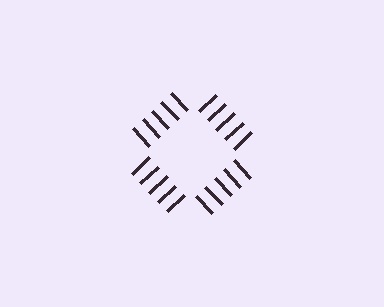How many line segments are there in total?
20 — 5 along each of the 4 edges.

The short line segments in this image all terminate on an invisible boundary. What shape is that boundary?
An illusory square — the line segments terminate on its edges but no continuous stroke is drawn.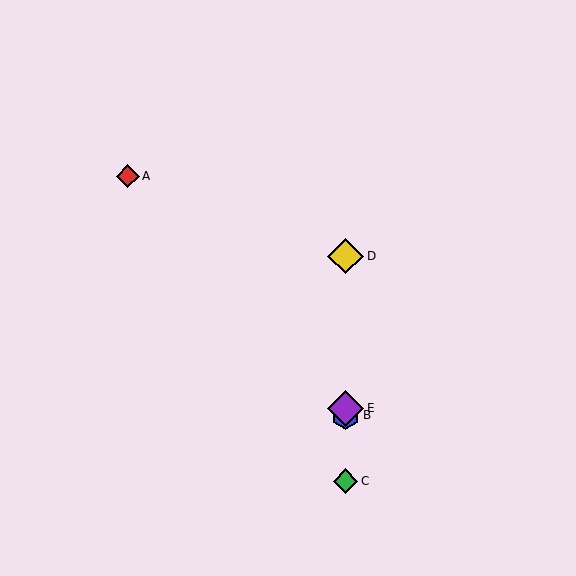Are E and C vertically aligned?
Yes, both are at x≈346.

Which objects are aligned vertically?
Objects B, C, D, E are aligned vertically.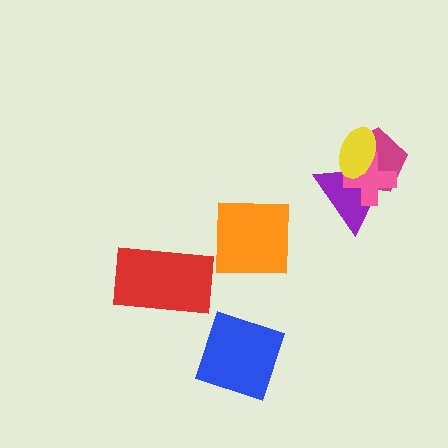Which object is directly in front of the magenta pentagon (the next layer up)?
The pink cross is directly in front of the magenta pentagon.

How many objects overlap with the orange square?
0 objects overlap with the orange square.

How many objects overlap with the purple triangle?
3 objects overlap with the purple triangle.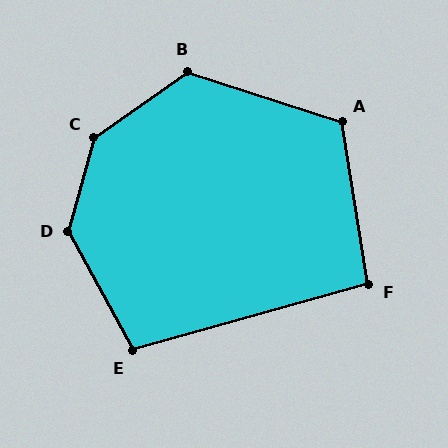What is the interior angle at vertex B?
Approximately 127 degrees (obtuse).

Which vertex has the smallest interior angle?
F, at approximately 97 degrees.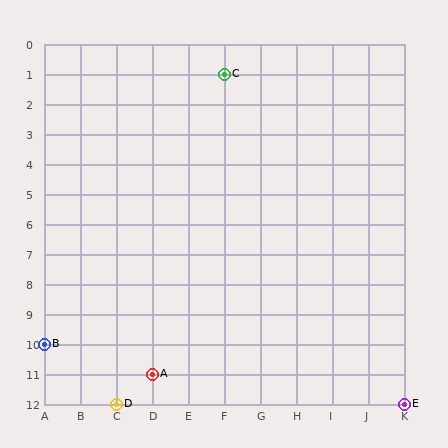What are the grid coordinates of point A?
Point A is at grid coordinates (D, 11).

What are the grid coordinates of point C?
Point C is at grid coordinates (F, 1).